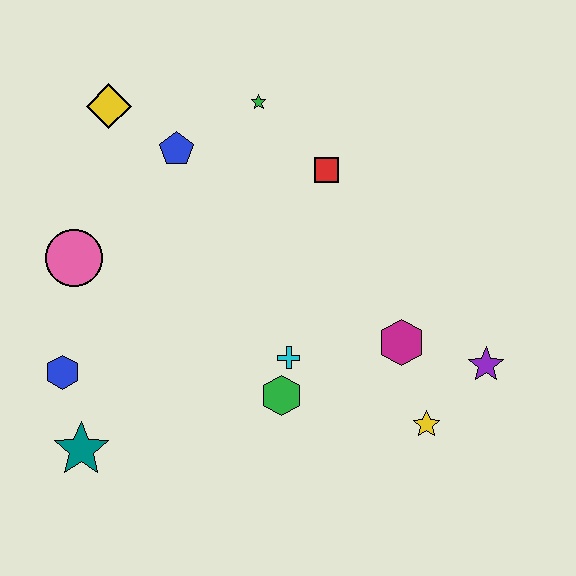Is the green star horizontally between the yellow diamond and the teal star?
No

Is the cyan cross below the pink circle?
Yes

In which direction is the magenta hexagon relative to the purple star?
The magenta hexagon is to the left of the purple star.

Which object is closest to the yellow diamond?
The blue pentagon is closest to the yellow diamond.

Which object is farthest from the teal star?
The purple star is farthest from the teal star.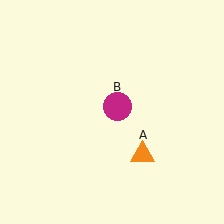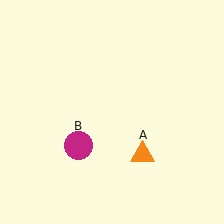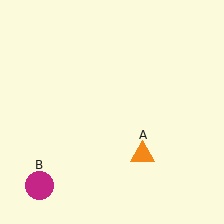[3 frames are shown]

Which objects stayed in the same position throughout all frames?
Orange triangle (object A) remained stationary.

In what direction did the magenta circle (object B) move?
The magenta circle (object B) moved down and to the left.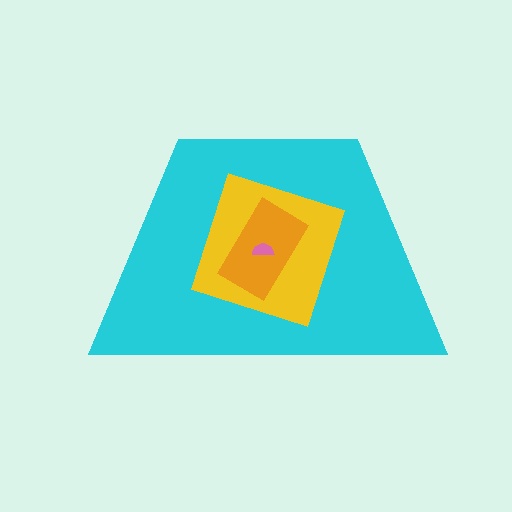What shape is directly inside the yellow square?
The orange rectangle.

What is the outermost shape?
The cyan trapezoid.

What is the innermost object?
The pink semicircle.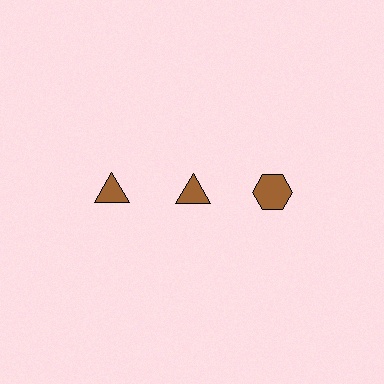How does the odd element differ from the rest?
It has a different shape: hexagon instead of triangle.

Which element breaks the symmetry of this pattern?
The brown hexagon in the top row, center column breaks the symmetry. All other shapes are brown triangles.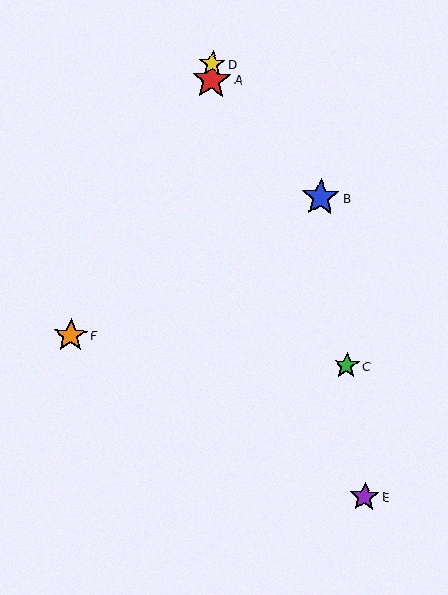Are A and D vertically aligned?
Yes, both are at x≈212.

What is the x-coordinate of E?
Object E is at x≈365.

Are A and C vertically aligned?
No, A is at x≈212 and C is at x≈347.